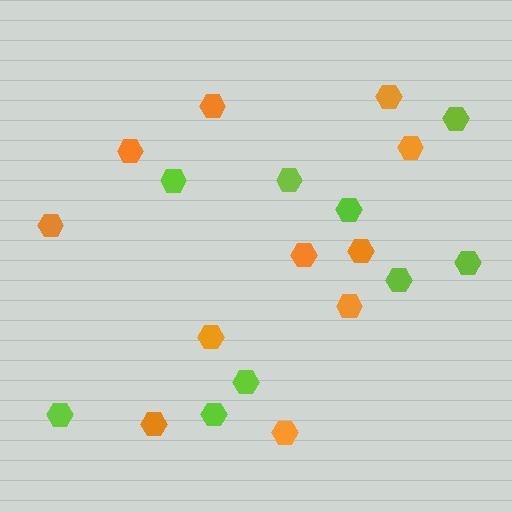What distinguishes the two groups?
There are 2 groups: one group of lime hexagons (9) and one group of orange hexagons (11).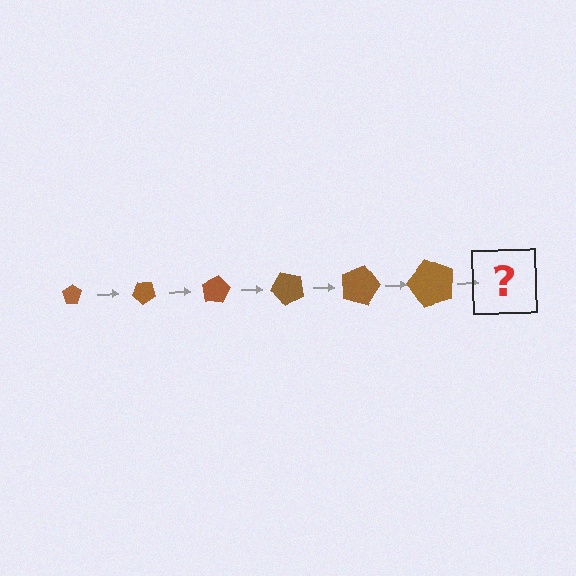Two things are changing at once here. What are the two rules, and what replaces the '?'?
The two rules are that the pentagon grows larger each step and it rotates 40 degrees each step. The '?' should be a pentagon, larger than the previous one and rotated 240 degrees from the start.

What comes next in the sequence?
The next element should be a pentagon, larger than the previous one and rotated 240 degrees from the start.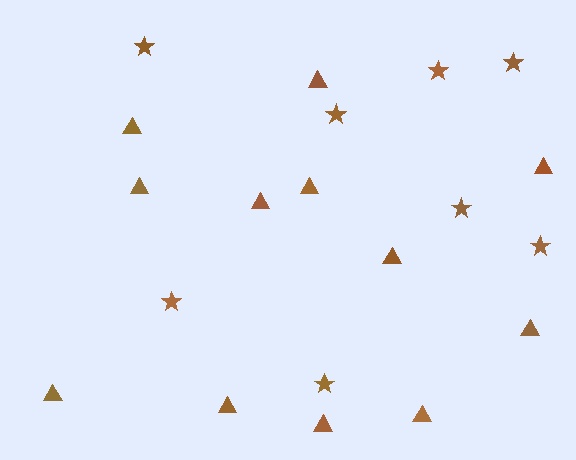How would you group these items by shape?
There are 2 groups: one group of stars (8) and one group of triangles (12).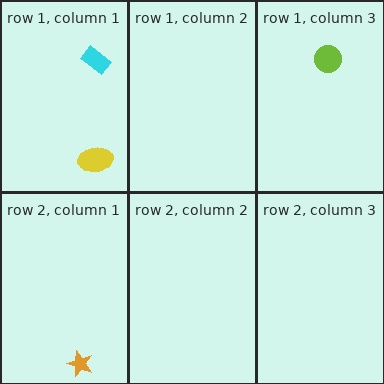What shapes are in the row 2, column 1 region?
The orange star.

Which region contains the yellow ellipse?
The row 1, column 1 region.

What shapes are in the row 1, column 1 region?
The cyan rectangle, the yellow ellipse.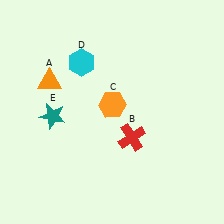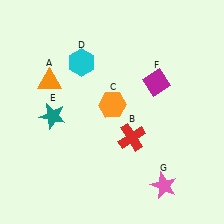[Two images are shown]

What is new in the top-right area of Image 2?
A magenta diamond (F) was added in the top-right area of Image 2.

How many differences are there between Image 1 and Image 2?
There are 2 differences between the two images.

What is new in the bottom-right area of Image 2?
A pink star (G) was added in the bottom-right area of Image 2.